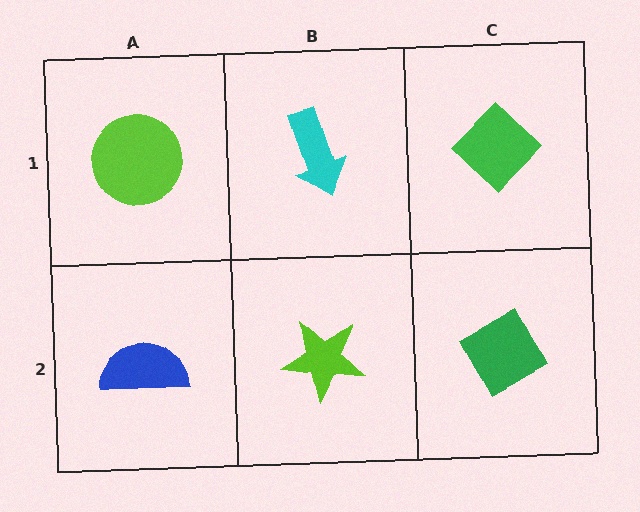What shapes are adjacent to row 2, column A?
A lime circle (row 1, column A), a lime star (row 2, column B).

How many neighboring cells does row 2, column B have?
3.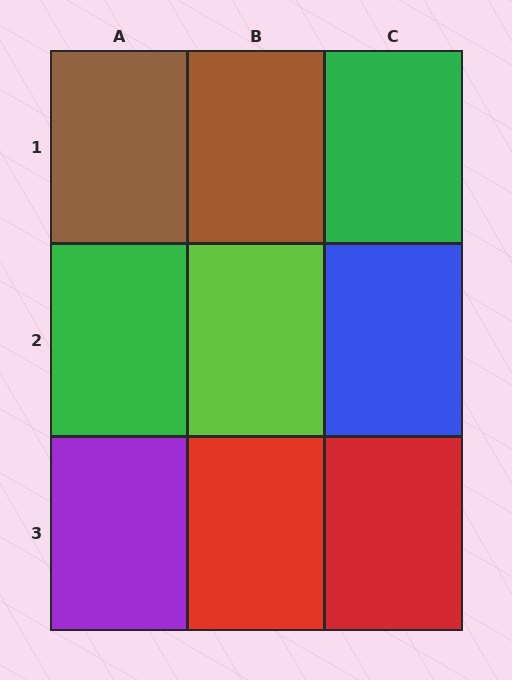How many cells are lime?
1 cell is lime.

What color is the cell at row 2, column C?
Blue.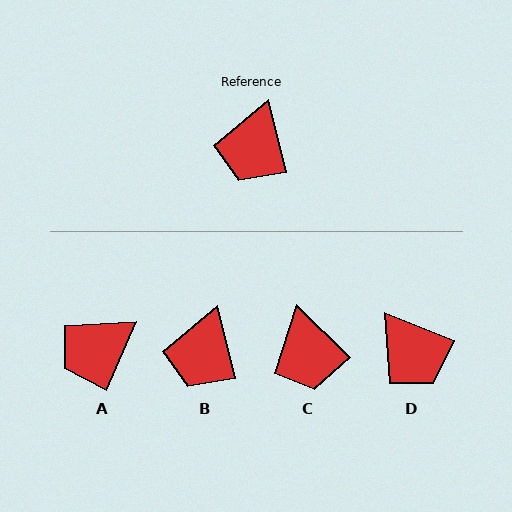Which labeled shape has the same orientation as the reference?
B.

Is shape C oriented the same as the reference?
No, it is off by about 32 degrees.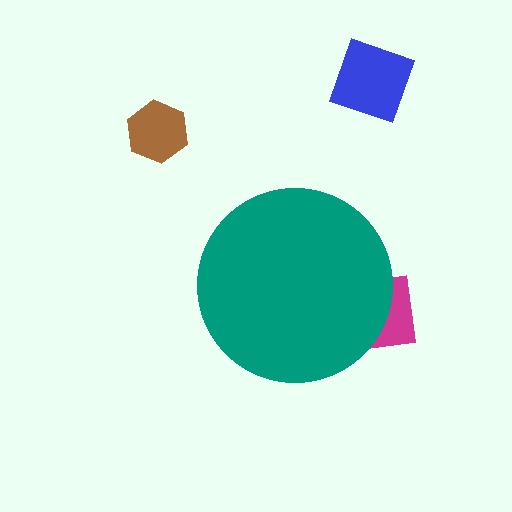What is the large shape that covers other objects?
A teal circle.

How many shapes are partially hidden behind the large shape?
1 shape is partially hidden.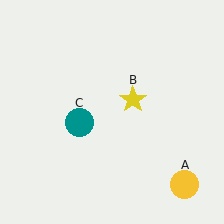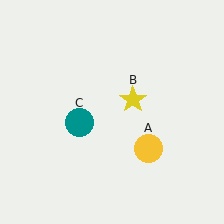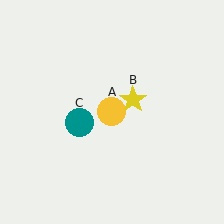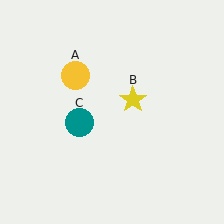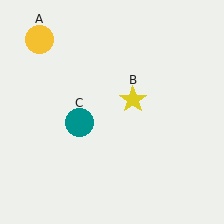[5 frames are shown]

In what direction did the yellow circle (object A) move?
The yellow circle (object A) moved up and to the left.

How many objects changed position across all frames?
1 object changed position: yellow circle (object A).